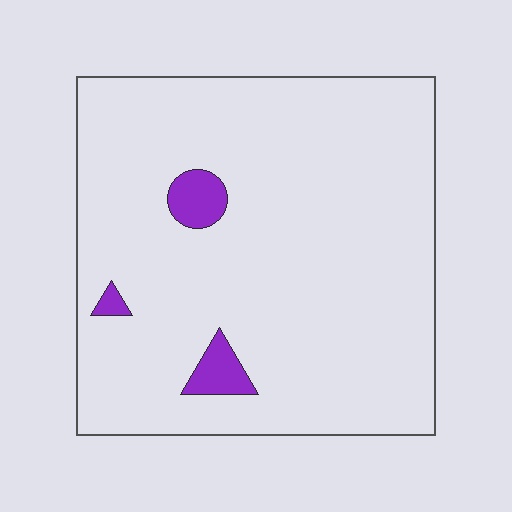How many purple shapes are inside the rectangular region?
3.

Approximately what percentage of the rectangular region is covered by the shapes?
Approximately 5%.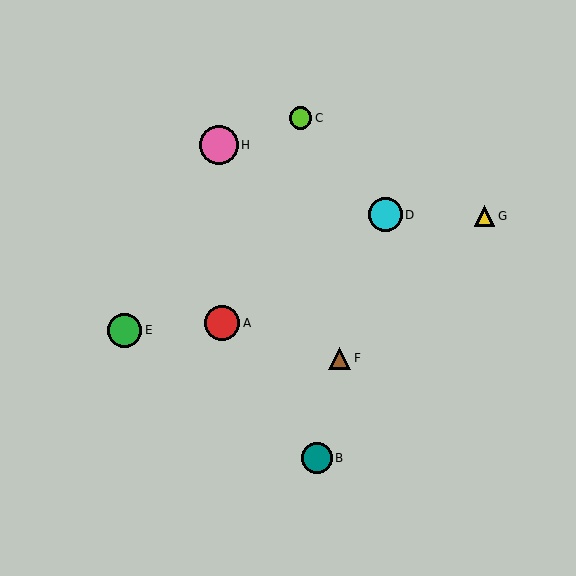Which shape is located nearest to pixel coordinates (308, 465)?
The teal circle (labeled B) at (317, 458) is nearest to that location.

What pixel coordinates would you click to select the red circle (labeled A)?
Click at (222, 323) to select the red circle A.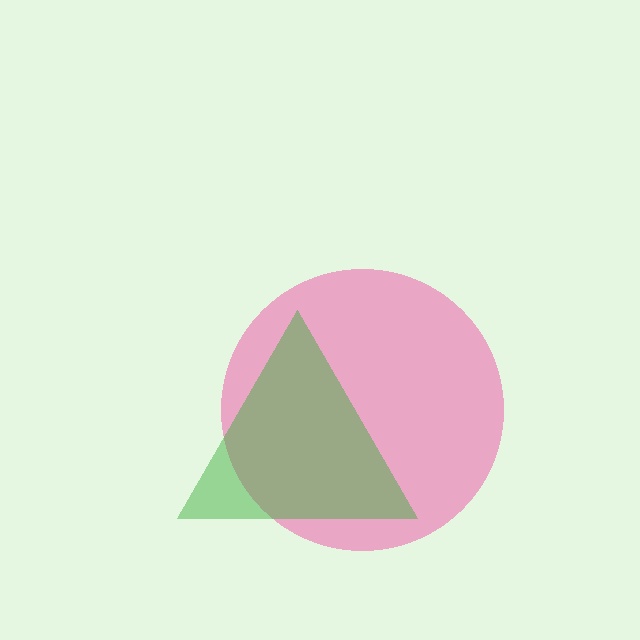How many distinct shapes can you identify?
There are 2 distinct shapes: a pink circle, a green triangle.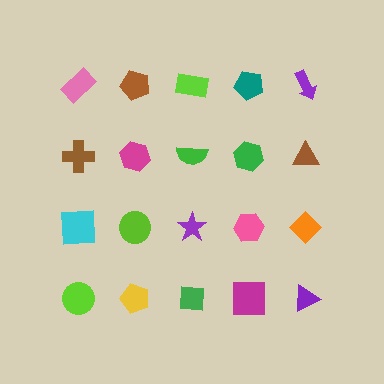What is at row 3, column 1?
A cyan square.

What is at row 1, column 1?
A pink rectangle.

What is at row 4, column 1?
A lime circle.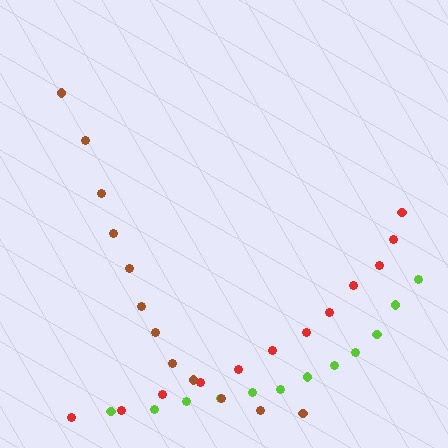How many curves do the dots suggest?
There are 3 distinct paths.